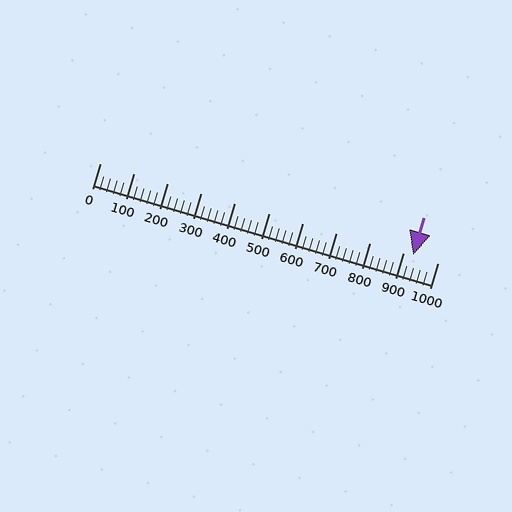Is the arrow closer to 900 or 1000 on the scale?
The arrow is closer to 900.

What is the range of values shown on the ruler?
The ruler shows values from 0 to 1000.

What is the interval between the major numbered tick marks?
The major tick marks are spaced 100 units apart.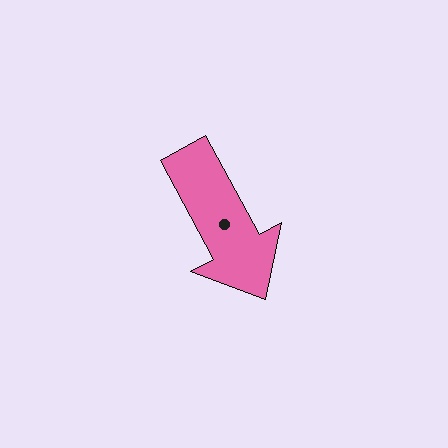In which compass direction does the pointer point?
Southeast.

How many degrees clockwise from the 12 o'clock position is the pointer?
Approximately 152 degrees.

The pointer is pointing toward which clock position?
Roughly 5 o'clock.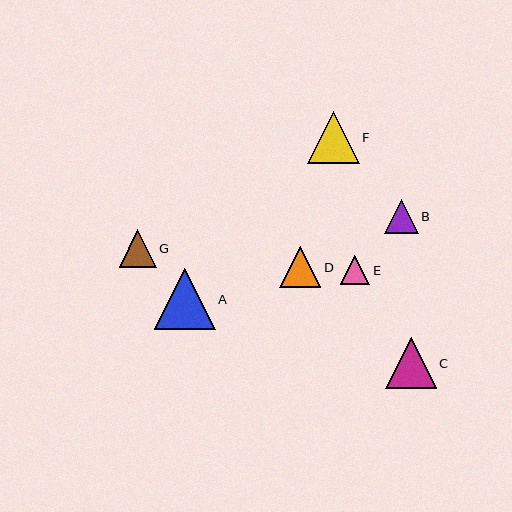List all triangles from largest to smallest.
From largest to smallest: A, F, C, D, G, B, E.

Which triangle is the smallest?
Triangle E is the smallest with a size of approximately 29 pixels.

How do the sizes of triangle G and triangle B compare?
Triangle G and triangle B are approximately the same size.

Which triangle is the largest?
Triangle A is the largest with a size of approximately 61 pixels.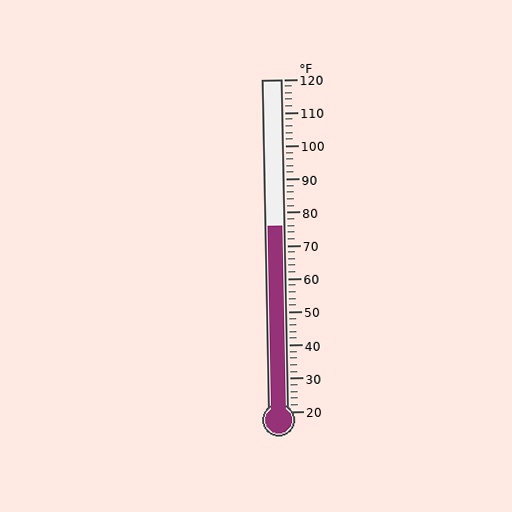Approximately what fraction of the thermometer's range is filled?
The thermometer is filled to approximately 55% of its range.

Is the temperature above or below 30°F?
The temperature is above 30°F.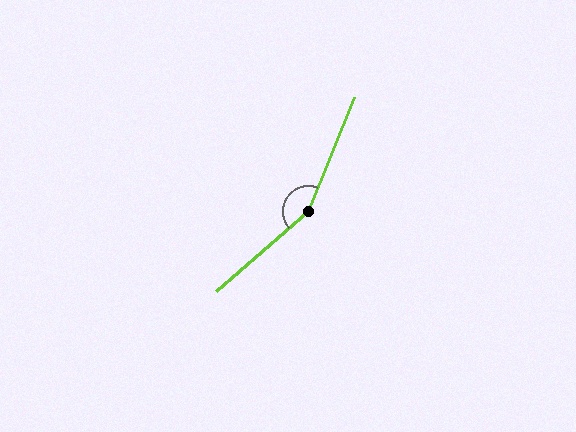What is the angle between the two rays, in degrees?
Approximately 153 degrees.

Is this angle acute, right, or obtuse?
It is obtuse.